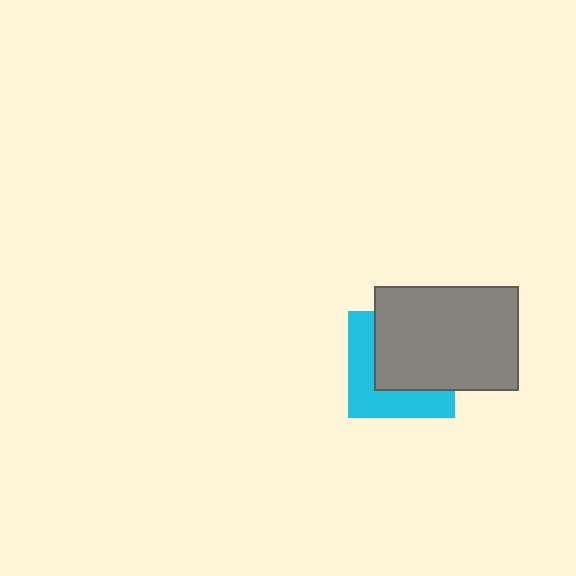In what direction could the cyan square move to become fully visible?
The cyan square could move toward the lower-left. That would shift it out from behind the gray rectangle entirely.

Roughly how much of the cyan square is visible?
A small part of it is visible (roughly 43%).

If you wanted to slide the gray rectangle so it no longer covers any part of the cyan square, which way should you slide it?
Slide it toward the upper-right — that is the most direct way to separate the two shapes.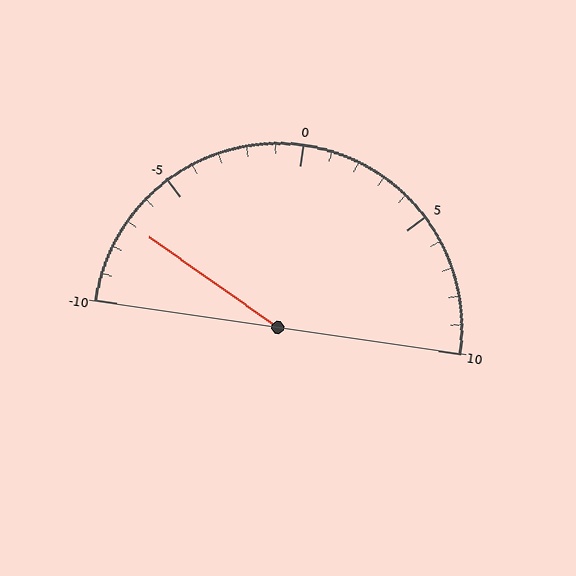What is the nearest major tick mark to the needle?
The nearest major tick mark is -5.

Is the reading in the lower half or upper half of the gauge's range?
The reading is in the lower half of the range (-10 to 10).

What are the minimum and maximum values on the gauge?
The gauge ranges from -10 to 10.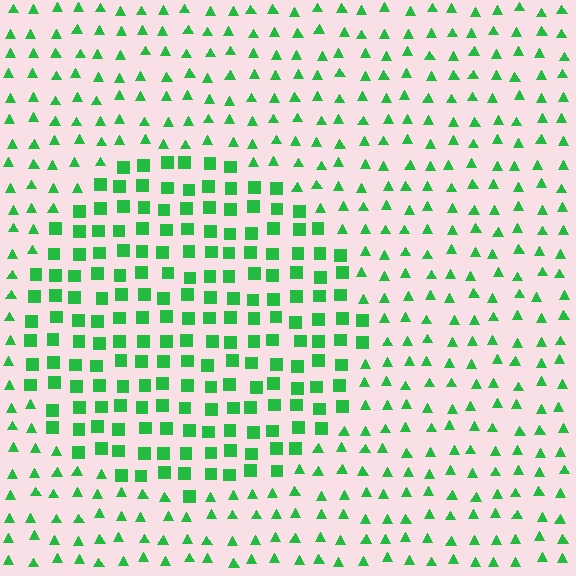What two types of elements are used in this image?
The image uses squares inside the circle region and triangles outside it.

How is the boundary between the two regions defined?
The boundary is defined by a change in element shape: squares inside vs. triangles outside. All elements share the same color and spacing.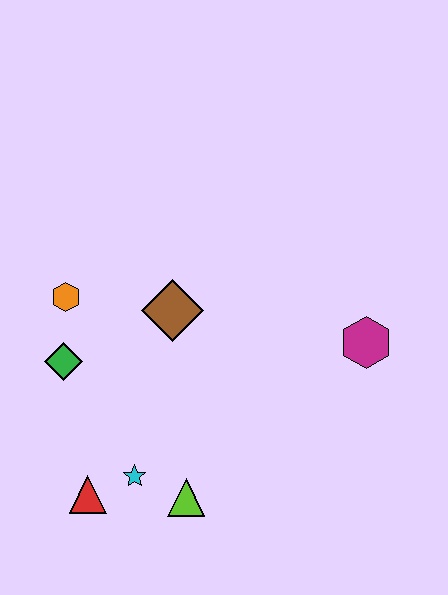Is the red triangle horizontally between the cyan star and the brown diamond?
No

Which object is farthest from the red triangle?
The magenta hexagon is farthest from the red triangle.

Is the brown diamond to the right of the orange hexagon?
Yes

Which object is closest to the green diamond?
The orange hexagon is closest to the green diamond.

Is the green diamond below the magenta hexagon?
Yes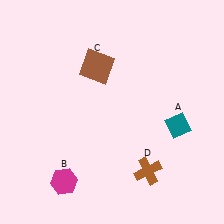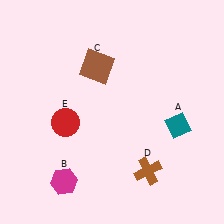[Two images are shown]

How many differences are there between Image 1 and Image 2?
There is 1 difference between the two images.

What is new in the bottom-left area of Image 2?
A red circle (E) was added in the bottom-left area of Image 2.